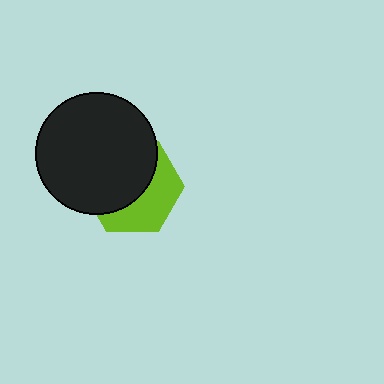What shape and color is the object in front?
The object in front is a black circle.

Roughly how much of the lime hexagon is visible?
A small part of it is visible (roughly 43%).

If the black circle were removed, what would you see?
You would see the complete lime hexagon.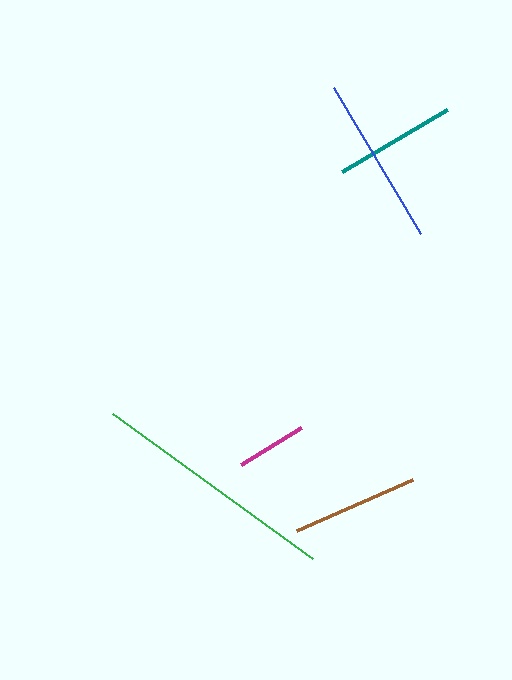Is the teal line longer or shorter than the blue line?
The blue line is longer than the teal line.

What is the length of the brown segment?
The brown segment is approximately 127 pixels long.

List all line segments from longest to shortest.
From longest to shortest: green, blue, brown, teal, magenta.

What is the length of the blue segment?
The blue segment is approximately 170 pixels long.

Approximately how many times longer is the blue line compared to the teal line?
The blue line is approximately 1.4 times the length of the teal line.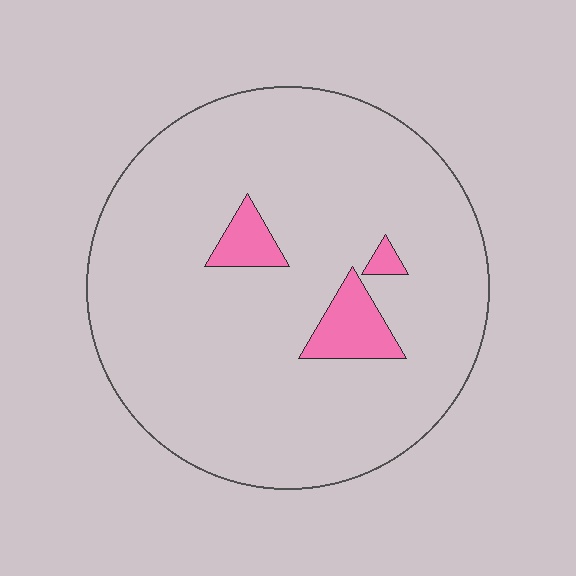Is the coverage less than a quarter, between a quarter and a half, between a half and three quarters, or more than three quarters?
Less than a quarter.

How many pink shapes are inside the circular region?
3.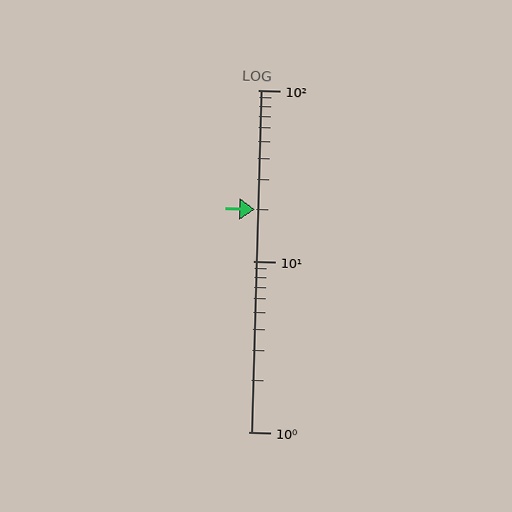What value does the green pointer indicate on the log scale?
The pointer indicates approximately 20.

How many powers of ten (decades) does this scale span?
The scale spans 2 decades, from 1 to 100.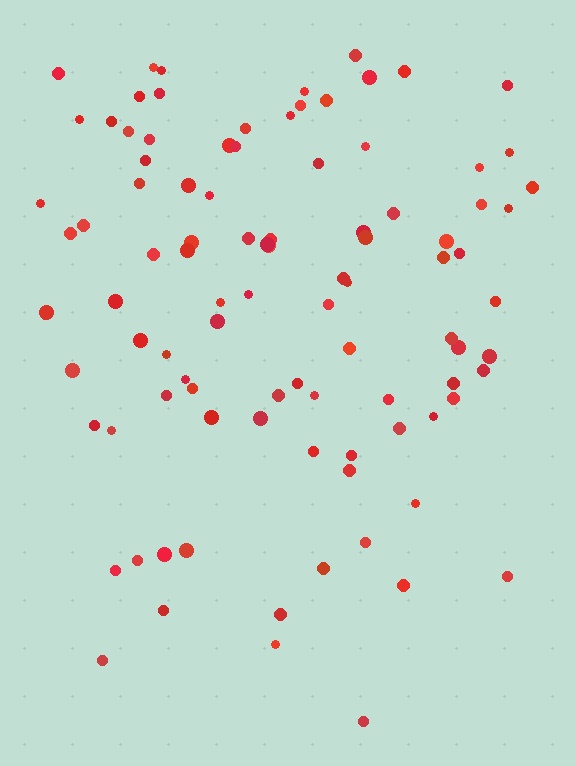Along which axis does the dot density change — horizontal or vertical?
Vertical.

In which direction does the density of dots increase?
From bottom to top, with the top side densest.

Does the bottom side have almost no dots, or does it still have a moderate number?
Still a moderate number, just noticeably fewer than the top.